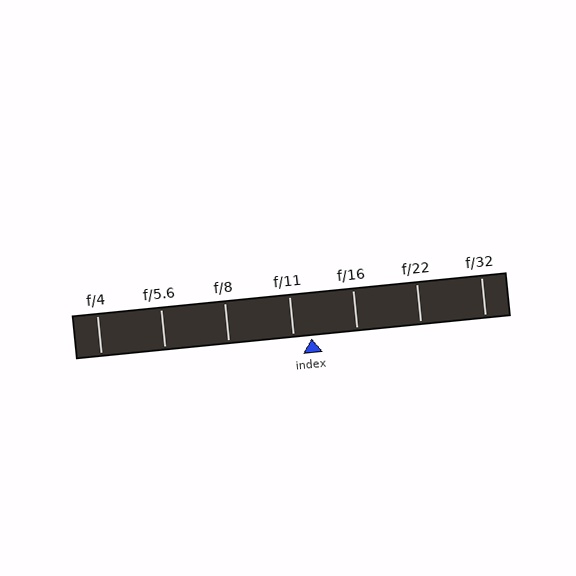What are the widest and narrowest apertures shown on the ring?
The widest aperture shown is f/4 and the narrowest is f/32.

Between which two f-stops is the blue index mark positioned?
The index mark is between f/11 and f/16.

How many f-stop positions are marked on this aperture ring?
There are 7 f-stop positions marked.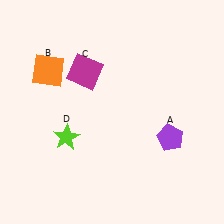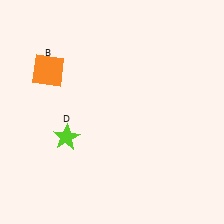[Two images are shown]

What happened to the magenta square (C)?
The magenta square (C) was removed in Image 2. It was in the top-left area of Image 1.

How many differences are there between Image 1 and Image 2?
There are 2 differences between the two images.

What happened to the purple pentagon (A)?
The purple pentagon (A) was removed in Image 2. It was in the bottom-right area of Image 1.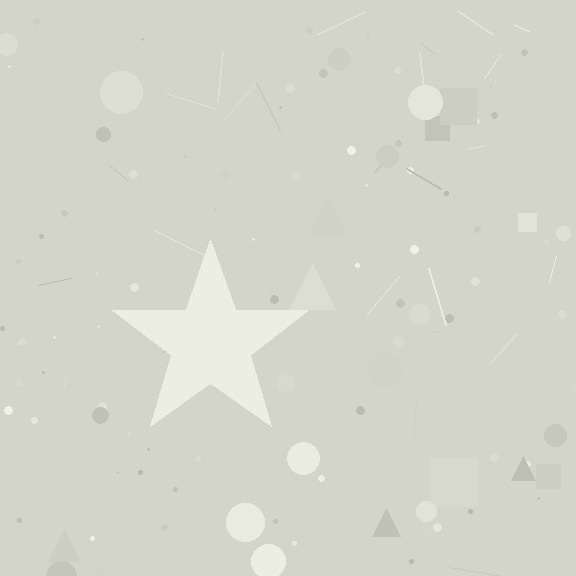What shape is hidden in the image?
A star is hidden in the image.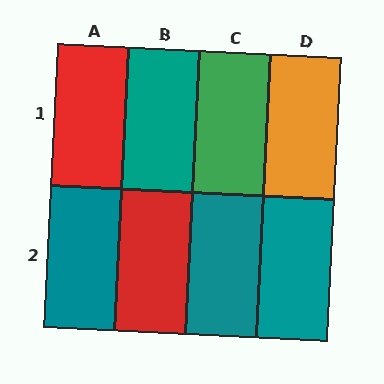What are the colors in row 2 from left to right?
Teal, red, teal, teal.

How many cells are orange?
1 cell is orange.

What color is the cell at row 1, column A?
Red.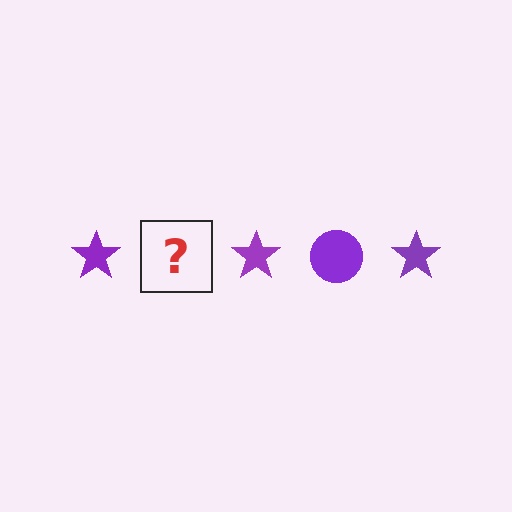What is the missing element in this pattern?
The missing element is a purple circle.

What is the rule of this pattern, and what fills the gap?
The rule is that the pattern cycles through star, circle shapes in purple. The gap should be filled with a purple circle.